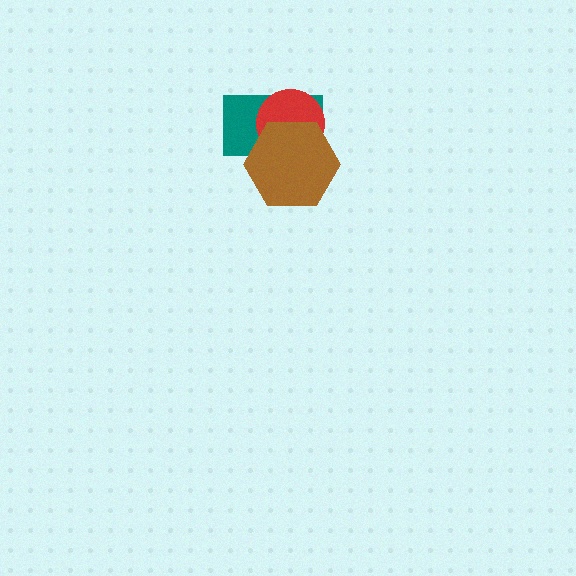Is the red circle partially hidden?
Yes, it is partially covered by another shape.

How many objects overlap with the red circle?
2 objects overlap with the red circle.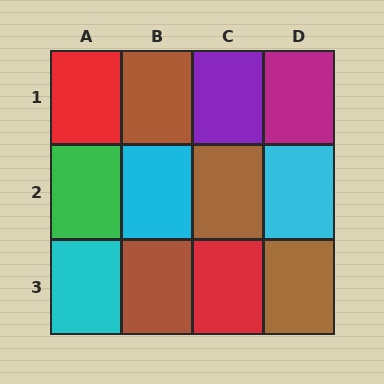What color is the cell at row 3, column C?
Red.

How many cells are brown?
4 cells are brown.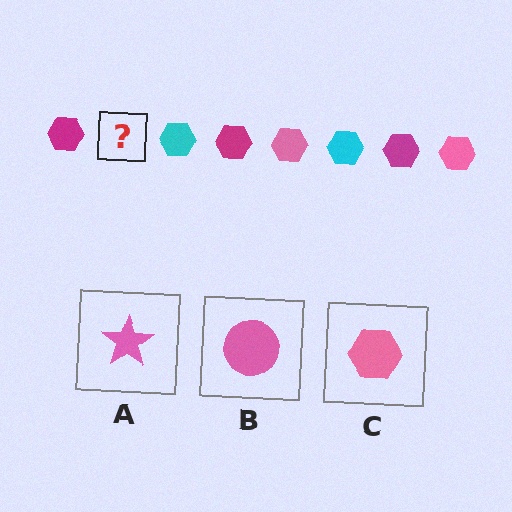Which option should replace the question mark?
Option C.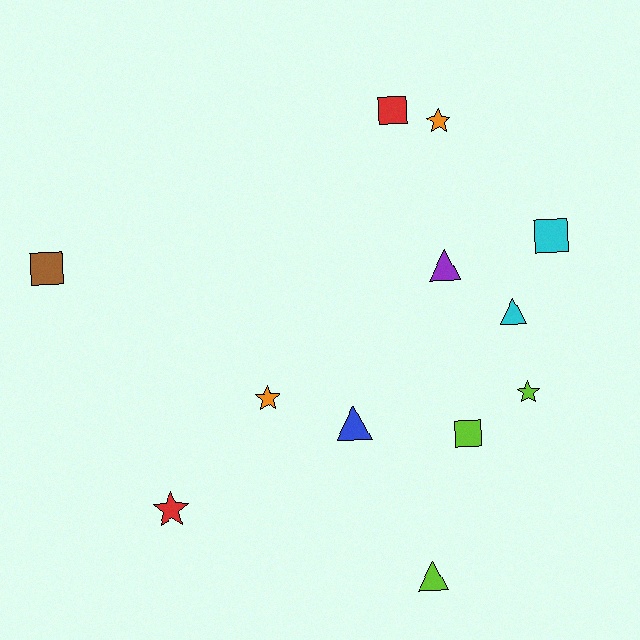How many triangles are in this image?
There are 4 triangles.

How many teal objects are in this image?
There are no teal objects.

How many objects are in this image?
There are 12 objects.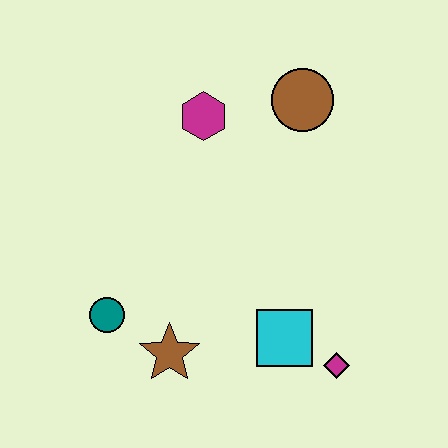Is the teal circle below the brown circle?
Yes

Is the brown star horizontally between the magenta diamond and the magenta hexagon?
No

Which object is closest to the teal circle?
The brown star is closest to the teal circle.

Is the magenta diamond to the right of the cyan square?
Yes